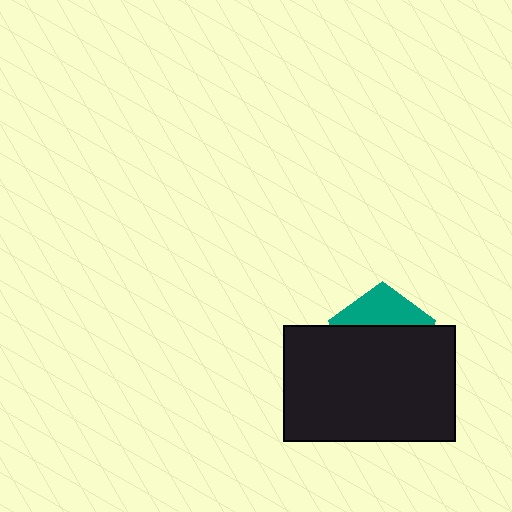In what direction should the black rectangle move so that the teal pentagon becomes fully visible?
The black rectangle should move down. That is the shortest direction to clear the overlap and leave the teal pentagon fully visible.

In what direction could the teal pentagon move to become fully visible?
The teal pentagon could move up. That would shift it out from behind the black rectangle entirely.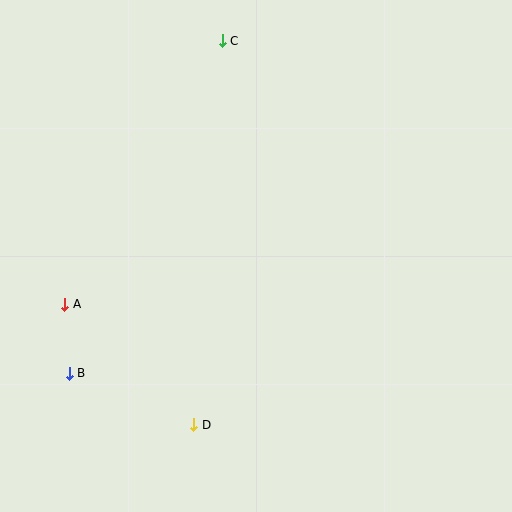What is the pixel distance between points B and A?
The distance between B and A is 69 pixels.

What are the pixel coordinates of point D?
Point D is at (194, 425).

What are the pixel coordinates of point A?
Point A is at (65, 304).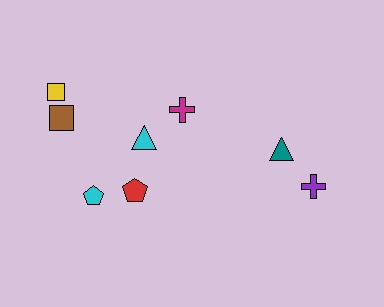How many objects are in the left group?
There are 5 objects.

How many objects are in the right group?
There are 3 objects.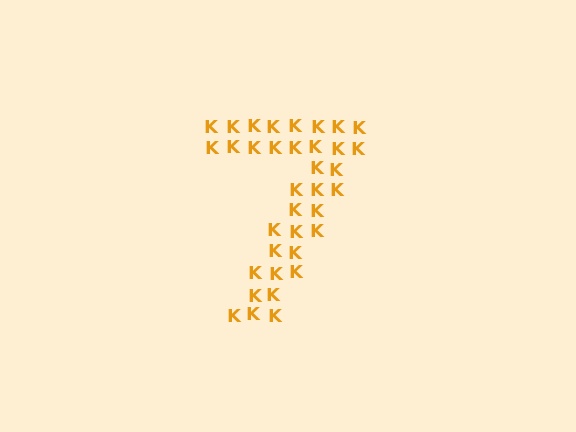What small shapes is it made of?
It is made of small letter K's.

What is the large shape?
The large shape is the digit 7.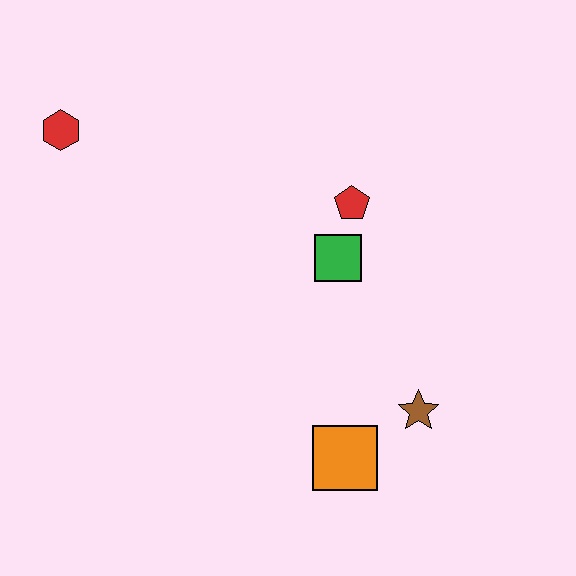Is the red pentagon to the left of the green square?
No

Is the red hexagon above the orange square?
Yes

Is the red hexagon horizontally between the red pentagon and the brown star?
No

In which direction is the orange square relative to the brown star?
The orange square is to the left of the brown star.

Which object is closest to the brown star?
The orange square is closest to the brown star.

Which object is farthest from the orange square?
The red hexagon is farthest from the orange square.